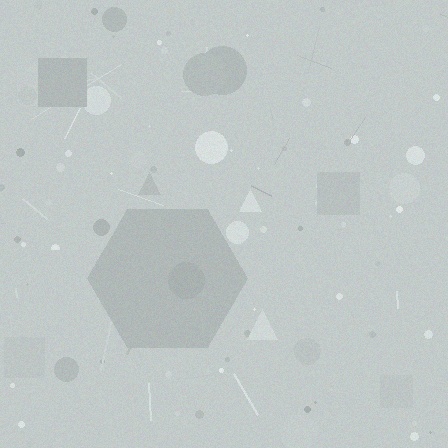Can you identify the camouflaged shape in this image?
The camouflaged shape is a hexagon.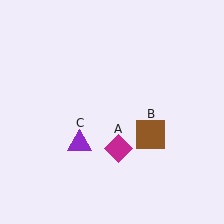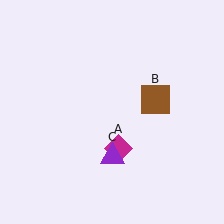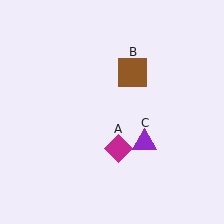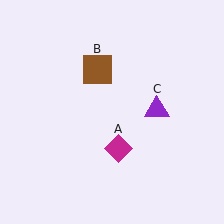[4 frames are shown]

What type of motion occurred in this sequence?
The brown square (object B), purple triangle (object C) rotated counterclockwise around the center of the scene.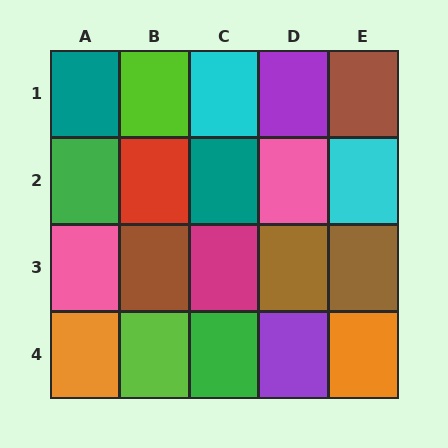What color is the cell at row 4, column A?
Orange.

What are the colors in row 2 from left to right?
Green, red, teal, pink, cyan.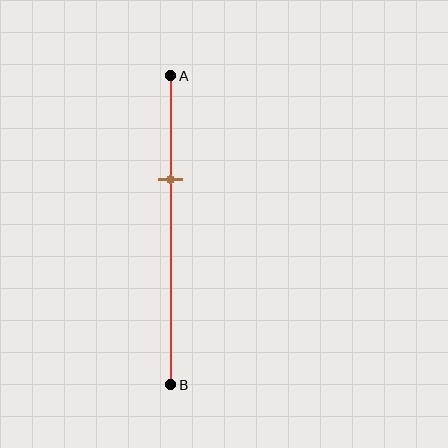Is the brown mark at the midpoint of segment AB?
No, the mark is at about 35% from A, not at the 50% midpoint.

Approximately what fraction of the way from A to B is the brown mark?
The brown mark is approximately 35% of the way from A to B.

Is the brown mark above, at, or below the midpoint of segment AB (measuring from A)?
The brown mark is above the midpoint of segment AB.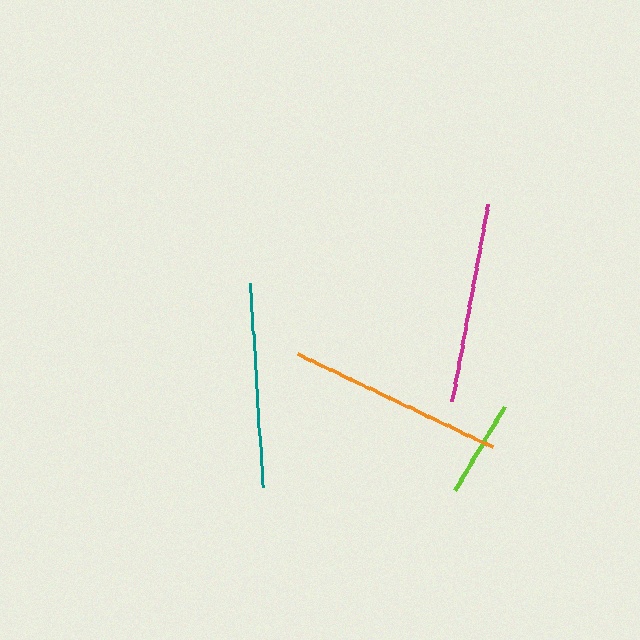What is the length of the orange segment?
The orange segment is approximately 216 pixels long.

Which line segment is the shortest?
The lime line is the shortest at approximately 98 pixels.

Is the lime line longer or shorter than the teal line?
The teal line is longer than the lime line.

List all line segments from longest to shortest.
From longest to shortest: orange, teal, magenta, lime.